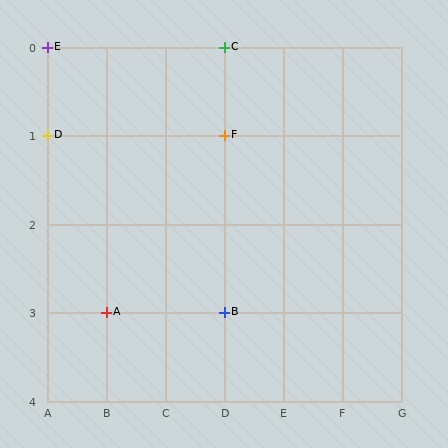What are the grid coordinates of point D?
Point D is at grid coordinates (A, 1).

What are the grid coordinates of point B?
Point B is at grid coordinates (D, 3).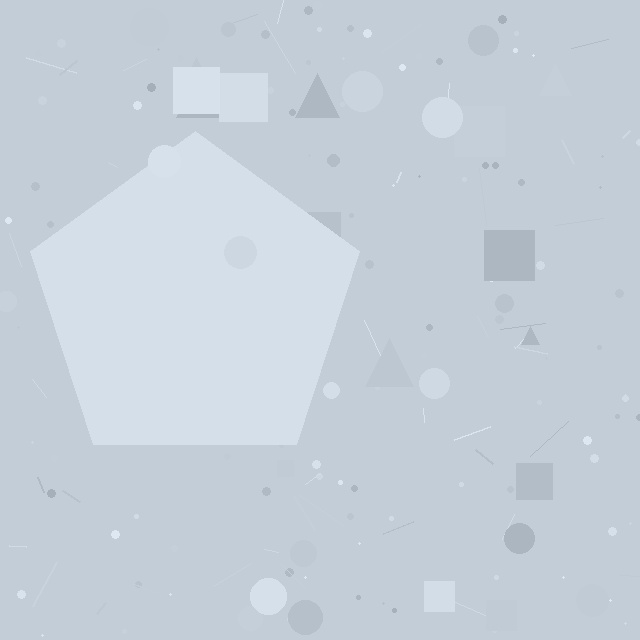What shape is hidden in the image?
A pentagon is hidden in the image.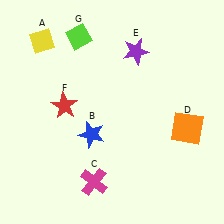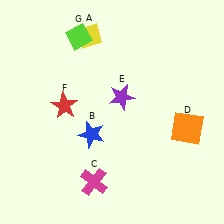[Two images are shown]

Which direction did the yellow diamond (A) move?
The yellow diamond (A) moved right.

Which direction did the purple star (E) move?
The purple star (E) moved down.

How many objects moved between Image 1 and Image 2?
2 objects moved between the two images.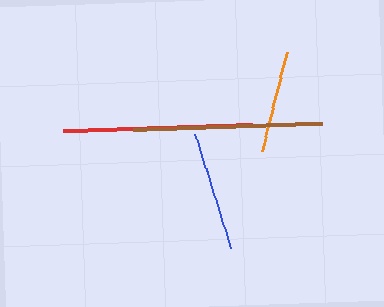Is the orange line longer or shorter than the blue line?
The blue line is longer than the orange line.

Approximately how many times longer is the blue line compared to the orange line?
The blue line is approximately 1.2 times the length of the orange line.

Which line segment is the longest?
The brown line is the longest at approximately 190 pixels.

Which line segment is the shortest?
The orange line is the shortest at approximately 102 pixels.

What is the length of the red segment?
The red segment is approximately 189 pixels long.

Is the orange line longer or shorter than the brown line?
The brown line is longer than the orange line.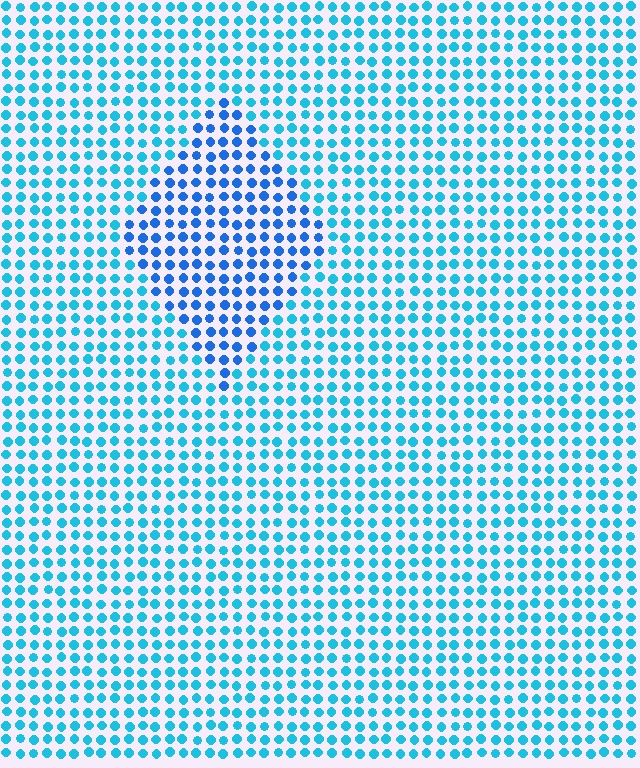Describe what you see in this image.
The image is filled with small cyan elements in a uniform arrangement. A diamond-shaped region is visible where the elements are tinted to a slightly different hue, forming a subtle color boundary.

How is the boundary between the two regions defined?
The boundary is defined purely by a slight shift in hue (about 26 degrees). Spacing, size, and orientation are identical on both sides.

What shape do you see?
I see a diamond.